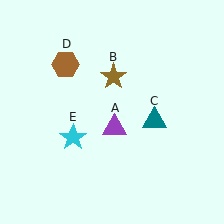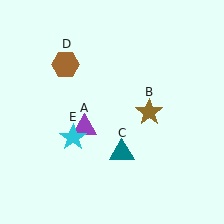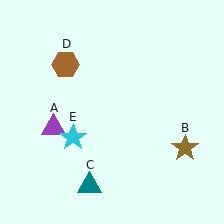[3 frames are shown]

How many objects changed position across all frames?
3 objects changed position: purple triangle (object A), brown star (object B), teal triangle (object C).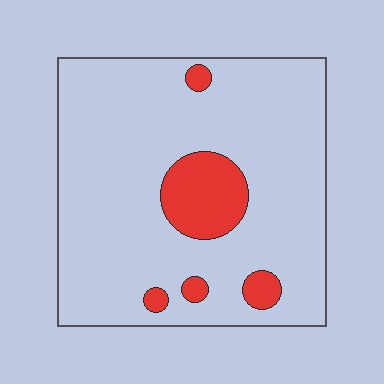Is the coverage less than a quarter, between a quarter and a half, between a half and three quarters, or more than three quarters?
Less than a quarter.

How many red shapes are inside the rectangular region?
5.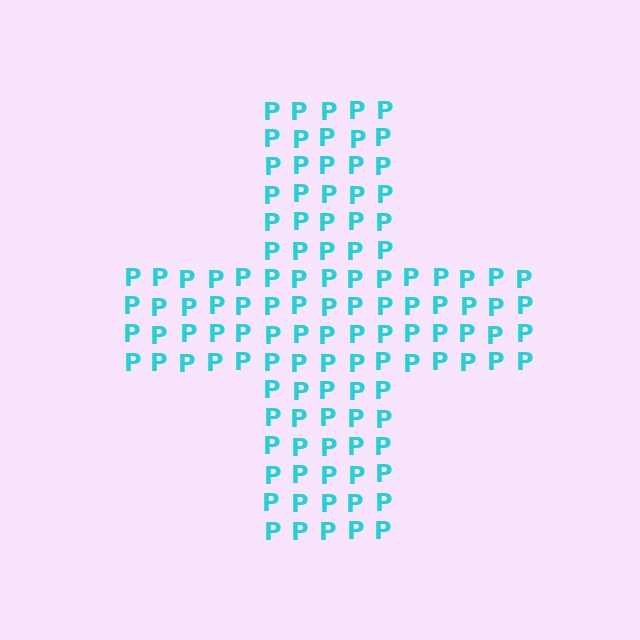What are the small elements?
The small elements are letter P's.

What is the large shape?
The large shape is a cross.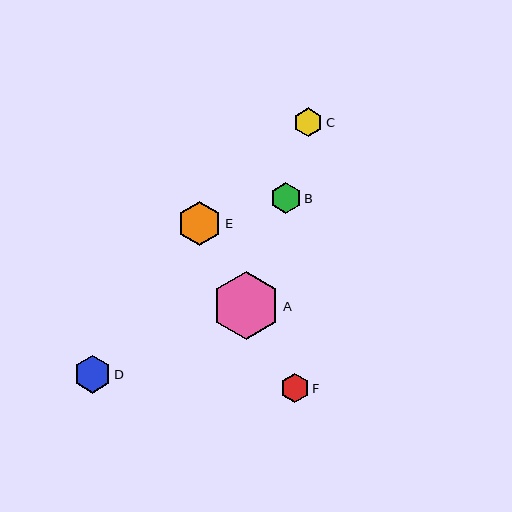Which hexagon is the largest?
Hexagon A is the largest with a size of approximately 68 pixels.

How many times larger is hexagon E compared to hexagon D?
Hexagon E is approximately 1.2 times the size of hexagon D.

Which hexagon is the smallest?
Hexagon C is the smallest with a size of approximately 29 pixels.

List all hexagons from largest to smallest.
From largest to smallest: A, E, D, B, F, C.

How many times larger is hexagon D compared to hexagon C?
Hexagon D is approximately 1.3 times the size of hexagon C.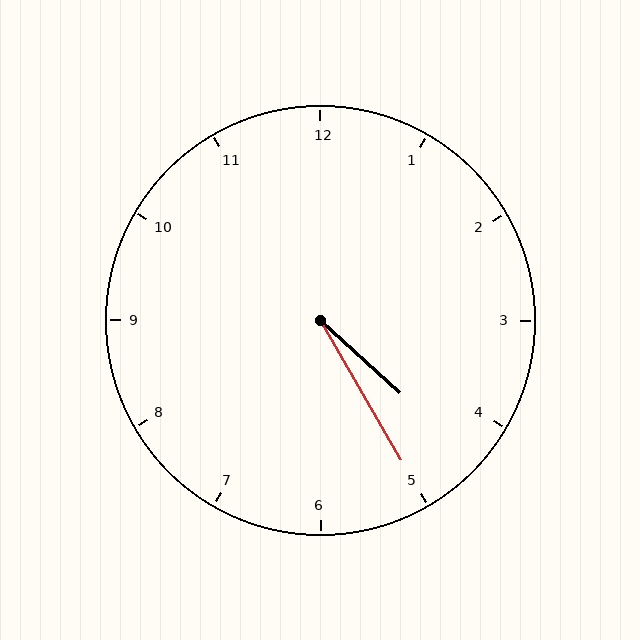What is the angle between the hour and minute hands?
Approximately 18 degrees.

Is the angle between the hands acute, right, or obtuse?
It is acute.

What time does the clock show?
4:25.